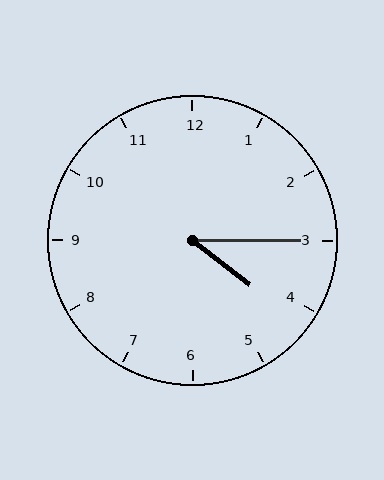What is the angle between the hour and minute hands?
Approximately 38 degrees.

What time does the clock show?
4:15.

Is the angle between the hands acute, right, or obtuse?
It is acute.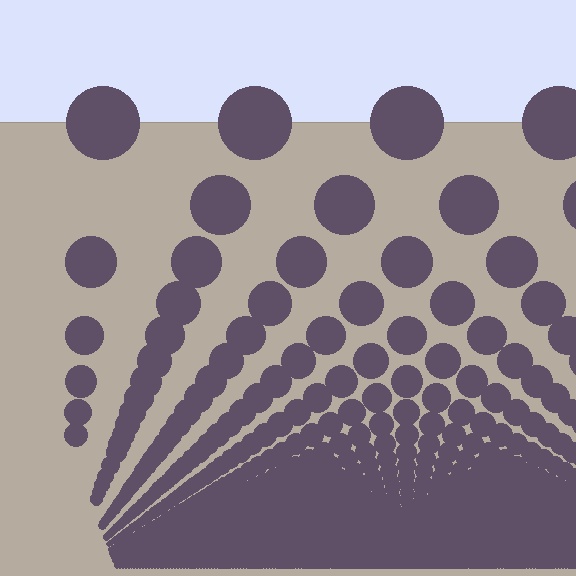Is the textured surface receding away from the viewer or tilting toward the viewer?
The surface appears to tilt toward the viewer. Texture elements get larger and sparser toward the top.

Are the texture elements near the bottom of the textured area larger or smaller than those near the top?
Smaller. The gradient is inverted — elements near the bottom are smaller and denser.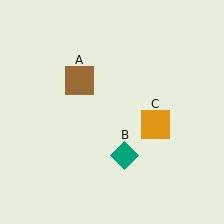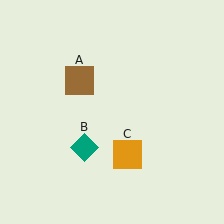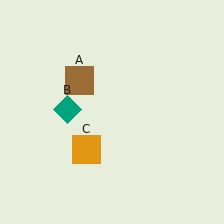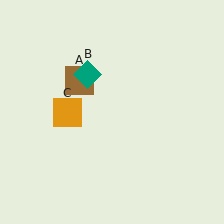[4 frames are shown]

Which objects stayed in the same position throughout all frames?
Brown square (object A) remained stationary.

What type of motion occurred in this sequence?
The teal diamond (object B), orange square (object C) rotated clockwise around the center of the scene.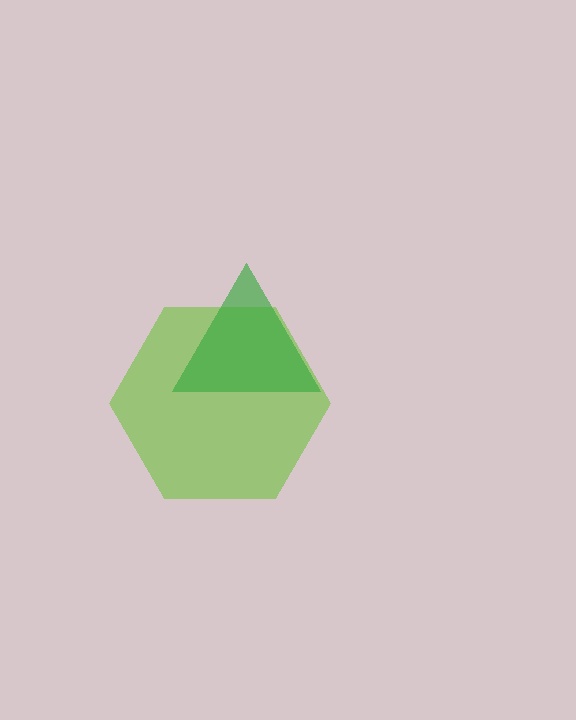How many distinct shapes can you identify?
There are 2 distinct shapes: a lime hexagon, a green triangle.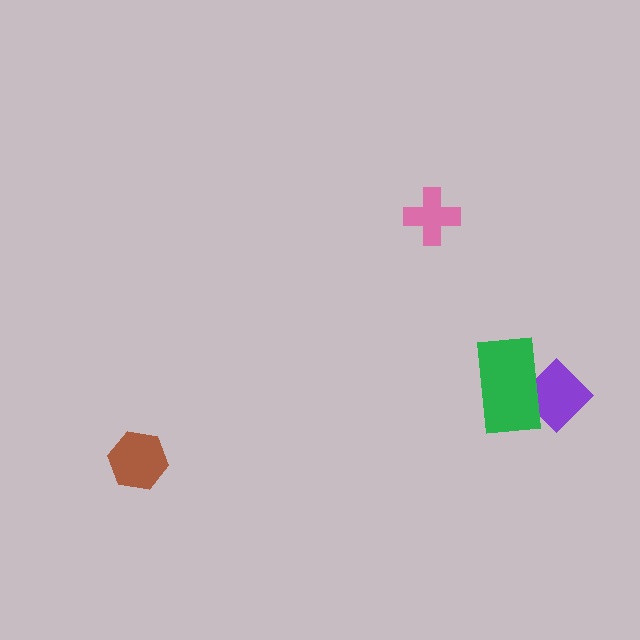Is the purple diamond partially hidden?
Yes, it is partially covered by another shape.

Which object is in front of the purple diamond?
The green rectangle is in front of the purple diamond.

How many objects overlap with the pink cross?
0 objects overlap with the pink cross.